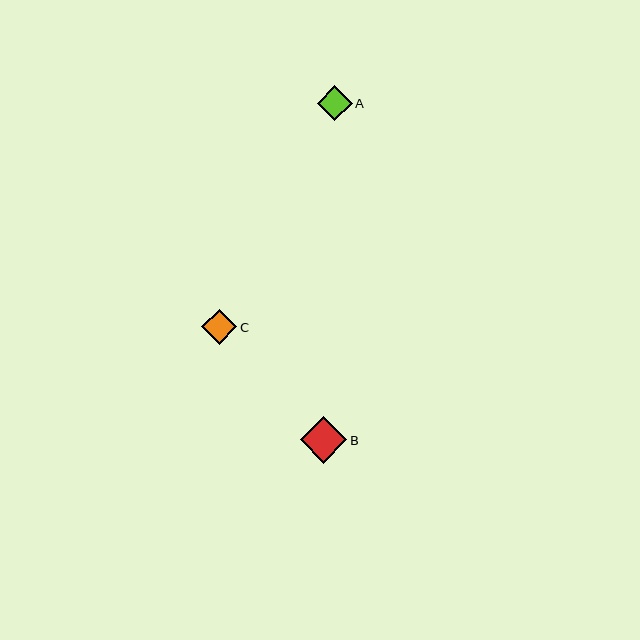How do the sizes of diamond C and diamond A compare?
Diamond C and diamond A are approximately the same size.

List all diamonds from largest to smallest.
From largest to smallest: B, C, A.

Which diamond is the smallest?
Diamond A is the smallest with a size of approximately 35 pixels.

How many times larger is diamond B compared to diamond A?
Diamond B is approximately 1.3 times the size of diamond A.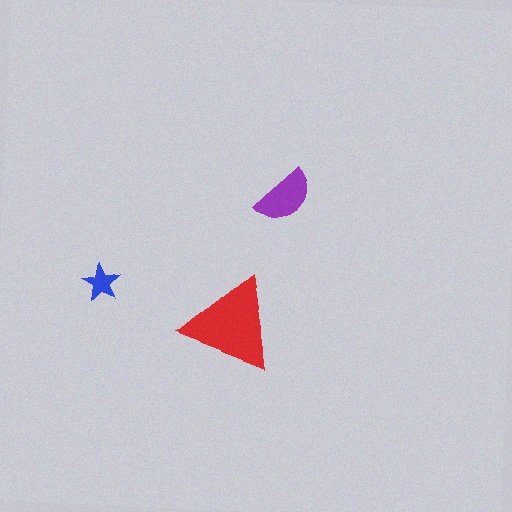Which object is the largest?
The red triangle.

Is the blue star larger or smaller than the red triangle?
Smaller.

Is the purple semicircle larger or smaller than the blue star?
Larger.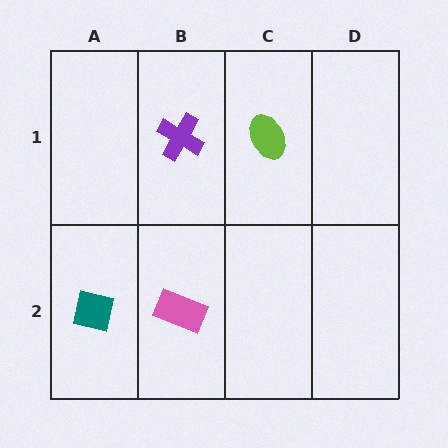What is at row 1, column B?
A purple cross.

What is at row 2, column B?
A pink rectangle.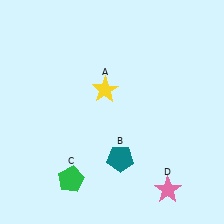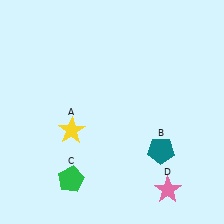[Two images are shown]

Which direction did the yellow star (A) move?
The yellow star (A) moved down.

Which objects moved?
The objects that moved are: the yellow star (A), the teal pentagon (B).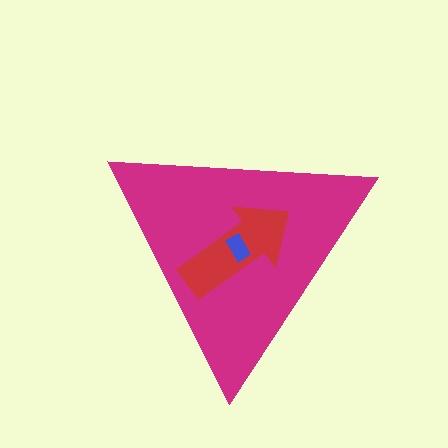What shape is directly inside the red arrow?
The blue rectangle.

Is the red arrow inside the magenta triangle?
Yes.